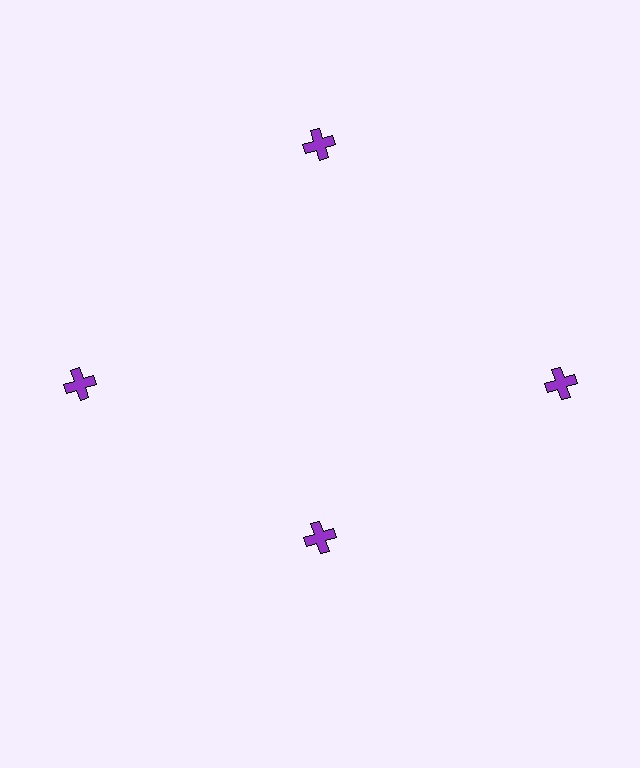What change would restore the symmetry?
The symmetry would be restored by moving it outward, back onto the ring so that all 4 crosses sit at equal angles and equal distance from the center.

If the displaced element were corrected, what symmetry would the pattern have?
It would have 4-fold rotational symmetry — the pattern would map onto itself every 90 degrees.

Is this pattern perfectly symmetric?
No. The 4 purple crosses are arranged in a ring, but one element near the 6 o'clock position is pulled inward toward the center, breaking the 4-fold rotational symmetry.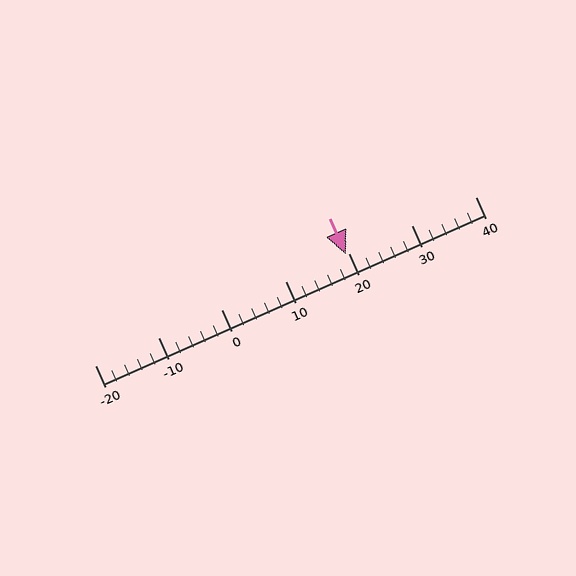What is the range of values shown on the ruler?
The ruler shows values from -20 to 40.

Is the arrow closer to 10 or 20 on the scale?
The arrow is closer to 20.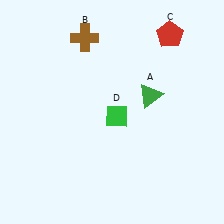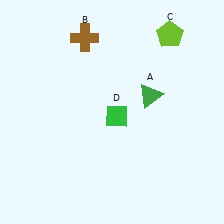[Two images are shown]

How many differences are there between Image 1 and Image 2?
There is 1 difference between the two images.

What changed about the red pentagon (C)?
In Image 1, C is red. In Image 2, it changed to lime.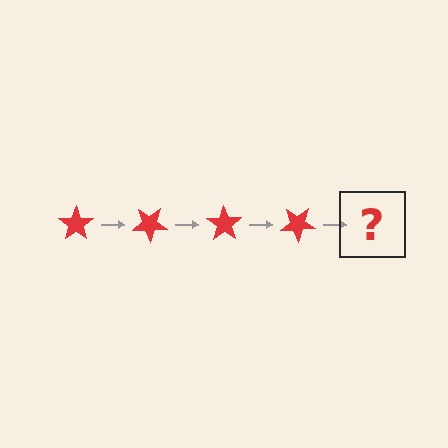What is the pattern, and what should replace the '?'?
The pattern is that the star rotates 35 degrees each step. The '?' should be a red star rotated 140 degrees.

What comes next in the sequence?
The next element should be a red star rotated 140 degrees.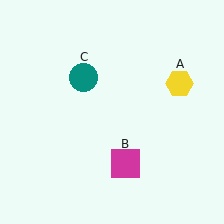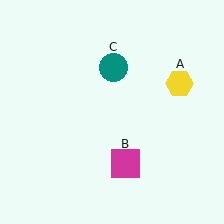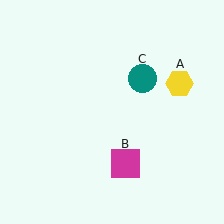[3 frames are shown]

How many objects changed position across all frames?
1 object changed position: teal circle (object C).